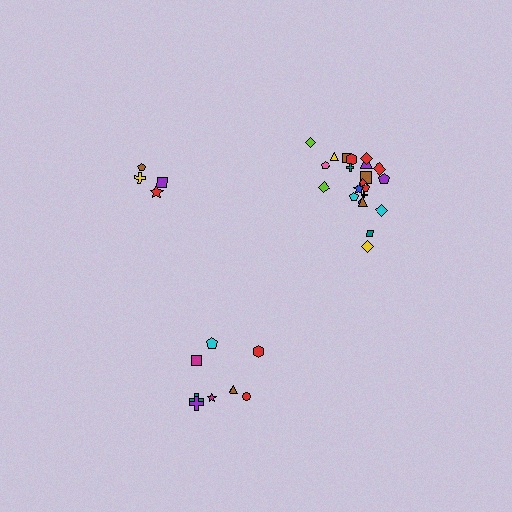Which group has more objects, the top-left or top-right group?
The top-right group.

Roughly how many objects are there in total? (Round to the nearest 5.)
Roughly 35 objects in total.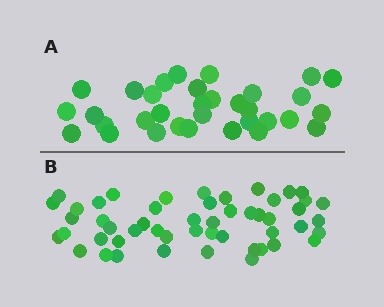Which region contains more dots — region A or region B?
Region B (the bottom region) has more dots.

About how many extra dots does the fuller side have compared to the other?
Region B has approximately 20 more dots than region A.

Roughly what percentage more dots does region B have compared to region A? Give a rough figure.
About 55% more.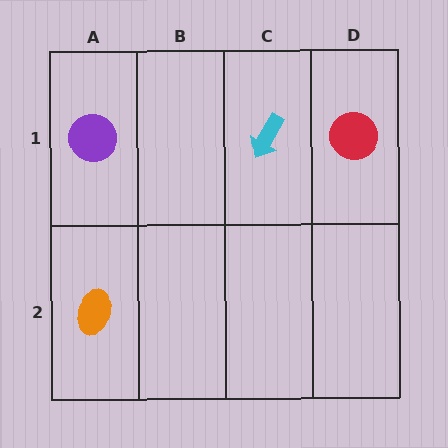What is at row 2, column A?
An orange ellipse.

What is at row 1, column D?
A red circle.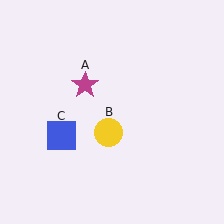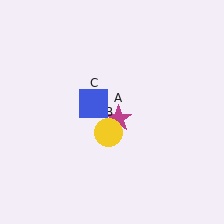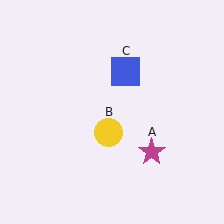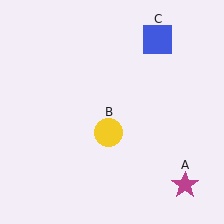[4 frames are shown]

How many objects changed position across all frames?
2 objects changed position: magenta star (object A), blue square (object C).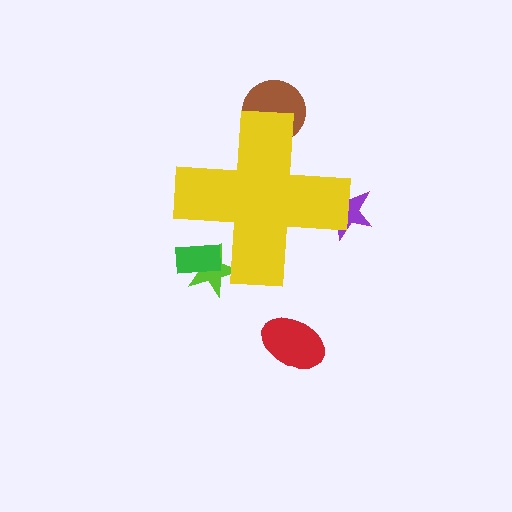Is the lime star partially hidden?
Yes, the lime star is partially hidden behind the yellow cross.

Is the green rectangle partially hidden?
Yes, the green rectangle is partially hidden behind the yellow cross.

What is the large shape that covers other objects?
A yellow cross.